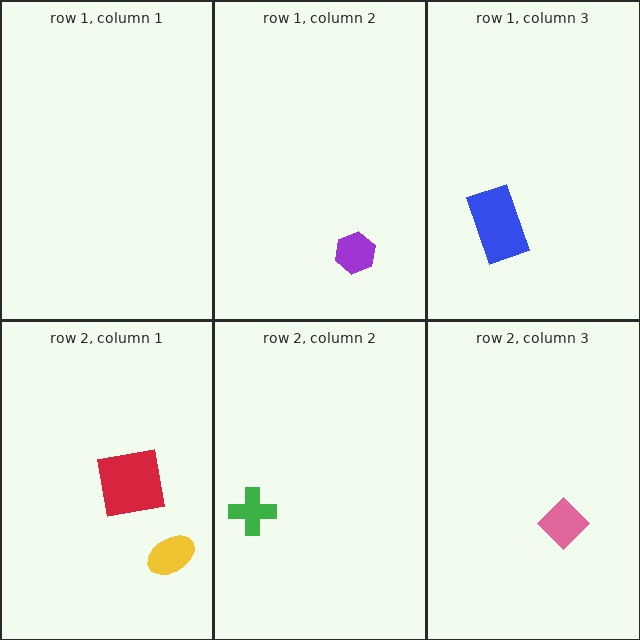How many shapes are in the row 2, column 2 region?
1.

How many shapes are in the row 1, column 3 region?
1.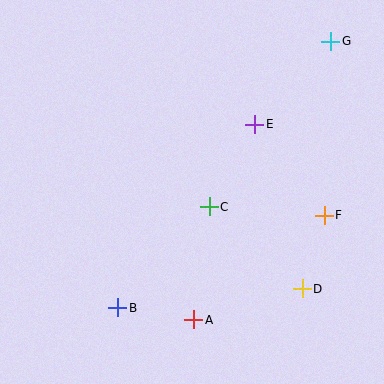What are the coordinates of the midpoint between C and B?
The midpoint between C and B is at (164, 257).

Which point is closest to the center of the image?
Point C at (209, 207) is closest to the center.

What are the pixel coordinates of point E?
Point E is at (255, 124).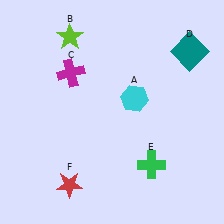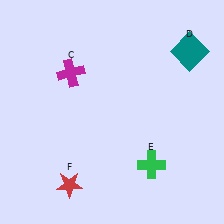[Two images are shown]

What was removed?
The lime star (B), the cyan hexagon (A) were removed in Image 2.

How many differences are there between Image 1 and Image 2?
There are 2 differences between the two images.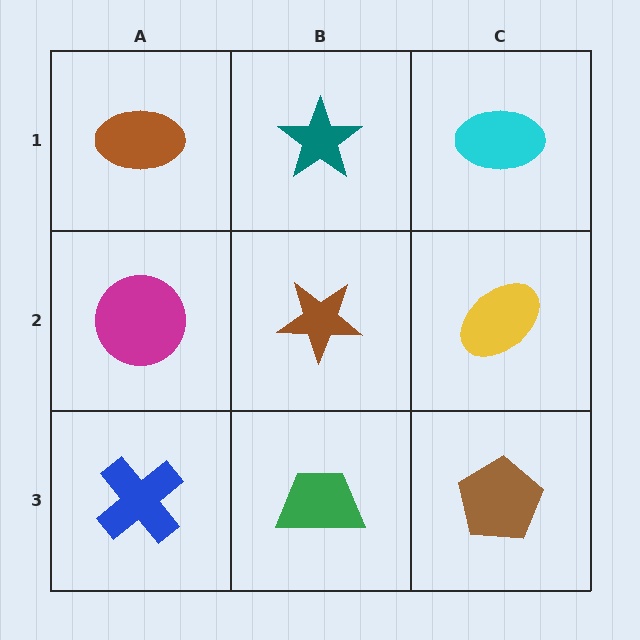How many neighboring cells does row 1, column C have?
2.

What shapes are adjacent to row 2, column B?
A teal star (row 1, column B), a green trapezoid (row 3, column B), a magenta circle (row 2, column A), a yellow ellipse (row 2, column C).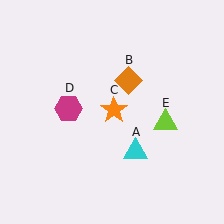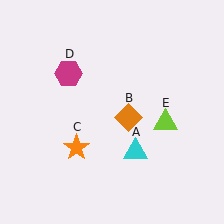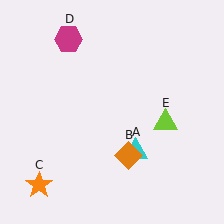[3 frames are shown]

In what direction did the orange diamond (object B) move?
The orange diamond (object B) moved down.